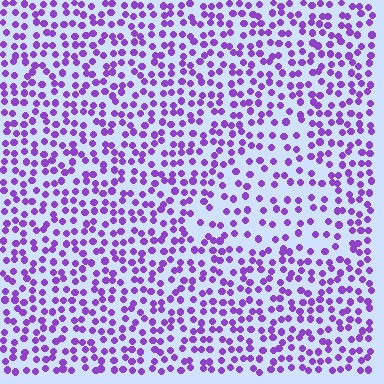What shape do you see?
I see a triangle.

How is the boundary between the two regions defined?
The boundary is defined by a change in element density (approximately 1.7x ratio). All elements are the same color, size, and shape.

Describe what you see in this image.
The image contains small purple elements arranged at two different densities. A triangle-shaped region is visible where the elements are less densely packed than the surrounding area.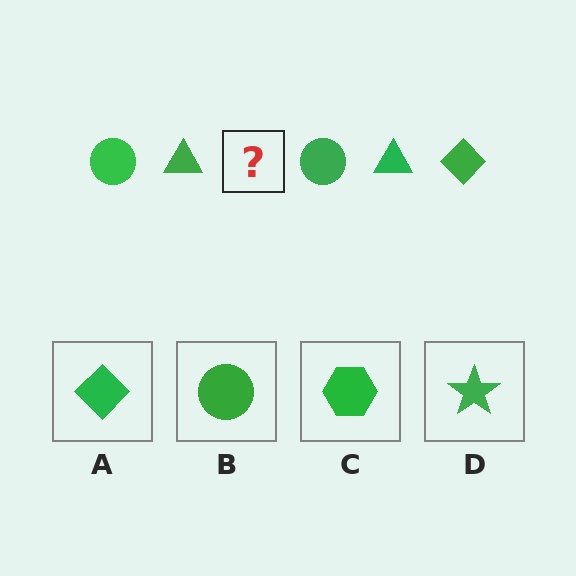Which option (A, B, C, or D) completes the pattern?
A.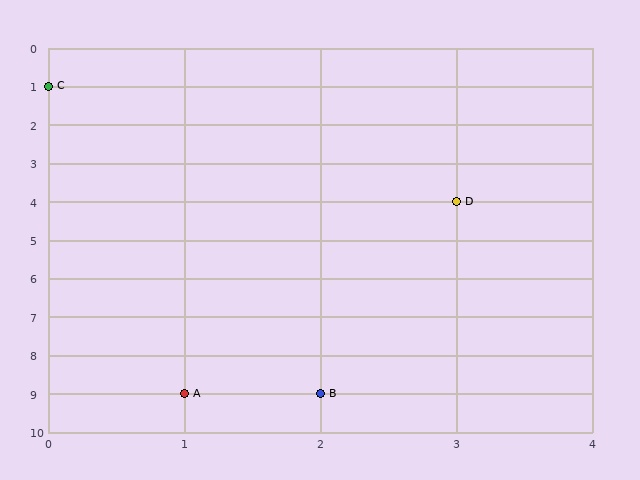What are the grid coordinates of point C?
Point C is at grid coordinates (0, 1).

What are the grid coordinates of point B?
Point B is at grid coordinates (2, 9).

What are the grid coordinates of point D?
Point D is at grid coordinates (3, 4).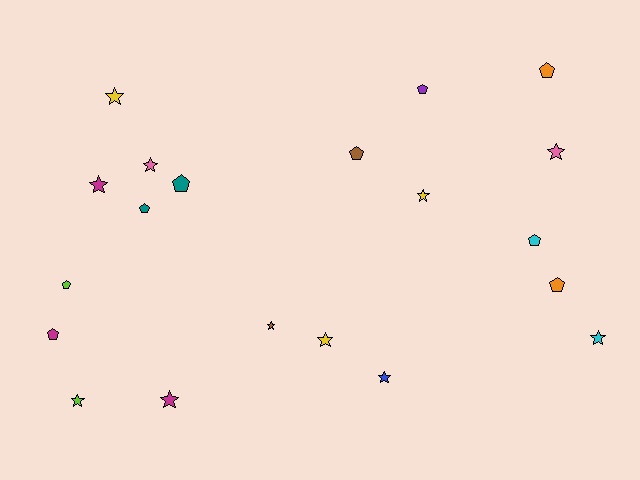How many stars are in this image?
There are 11 stars.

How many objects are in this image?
There are 20 objects.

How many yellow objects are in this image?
There are 3 yellow objects.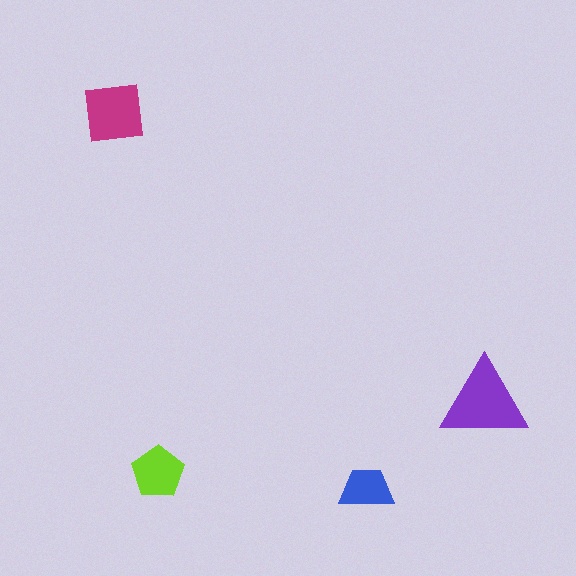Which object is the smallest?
The blue trapezoid.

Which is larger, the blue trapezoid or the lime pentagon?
The lime pentagon.